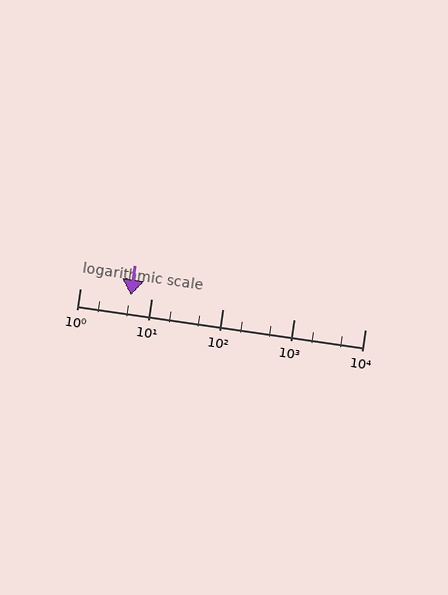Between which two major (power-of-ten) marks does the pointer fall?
The pointer is between 1 and 10.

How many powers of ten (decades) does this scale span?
The scale spans 4 decades, from 1 to 10000.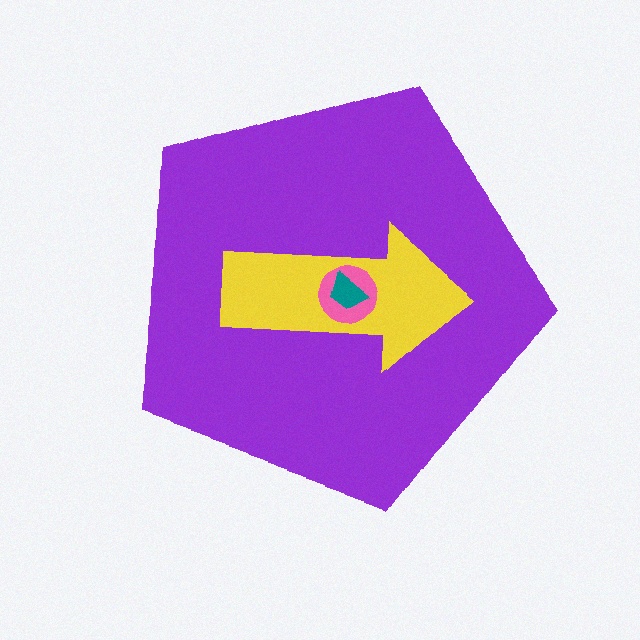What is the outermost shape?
The purple pentagon.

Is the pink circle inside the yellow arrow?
Yes.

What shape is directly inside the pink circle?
The teal trapezoid.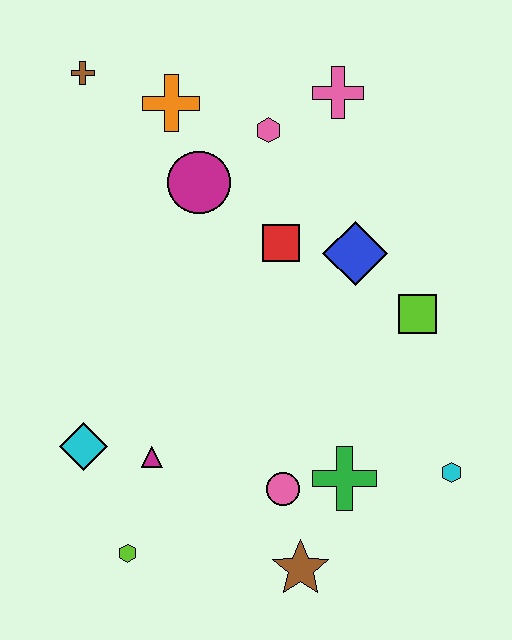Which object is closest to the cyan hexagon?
The green cross is closest to the cyan hexagon.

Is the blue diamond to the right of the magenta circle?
Yes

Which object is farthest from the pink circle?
The brown cross is farthest from the pink circle.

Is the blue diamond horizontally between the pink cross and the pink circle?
No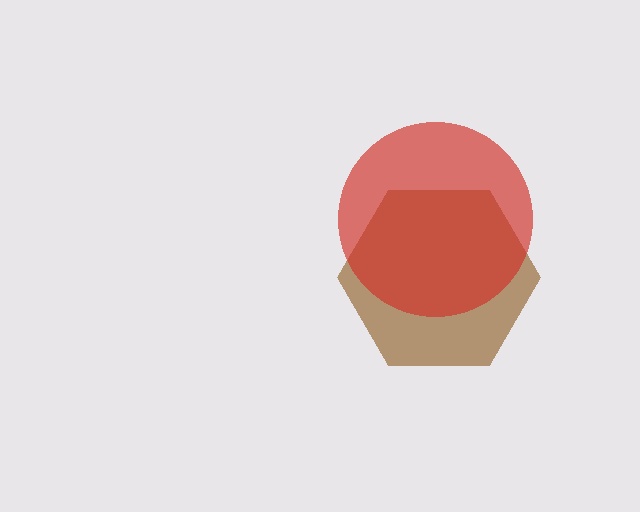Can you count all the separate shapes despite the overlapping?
Yes, there are 2 separate shapes.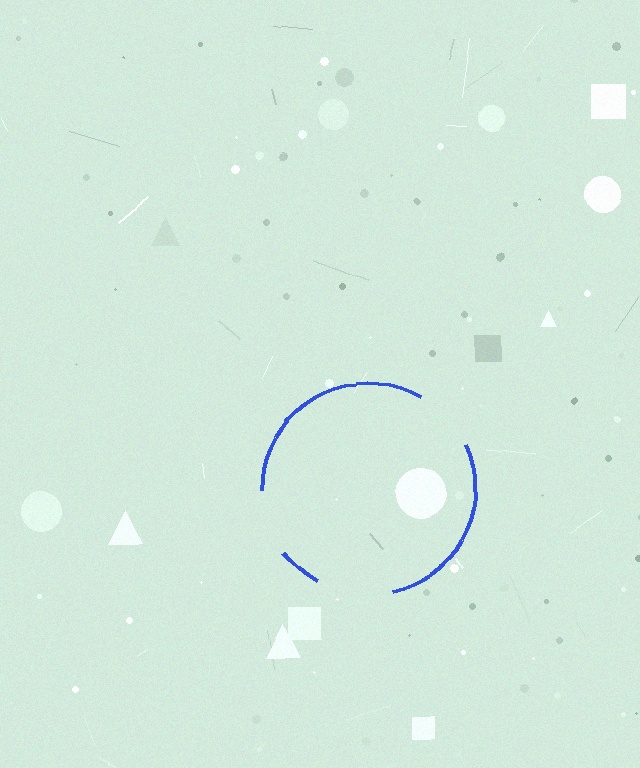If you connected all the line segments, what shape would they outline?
They would outline a circle.